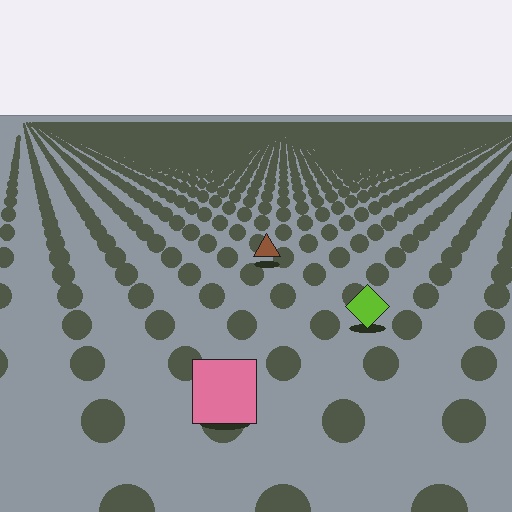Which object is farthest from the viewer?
The brown triangle is farthest from the viewer. It appears smaller and the ground texture around it is denser.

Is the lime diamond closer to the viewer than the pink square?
No. The pink square is closer — you can tell from the texture gradient: the ground texture is coarser near it.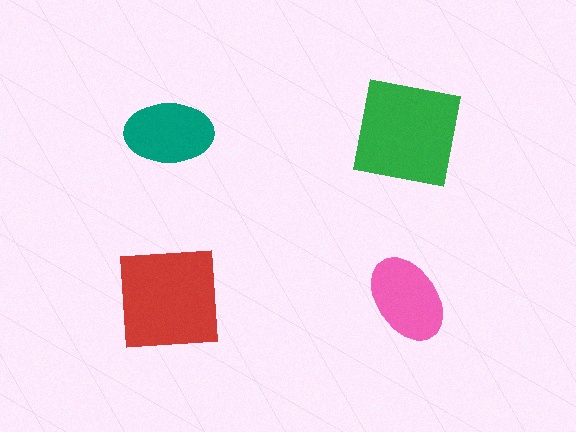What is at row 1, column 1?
A teal ellipse.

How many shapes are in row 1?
2 shapes.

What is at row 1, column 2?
A green square.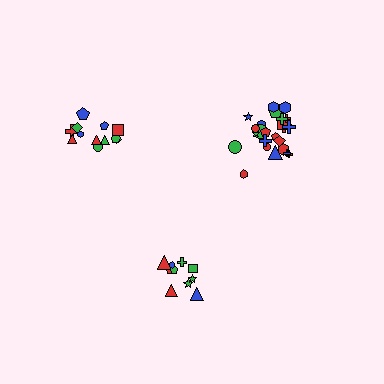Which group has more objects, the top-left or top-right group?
The top-right group.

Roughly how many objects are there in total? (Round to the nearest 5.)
Roughly 45 objects in total.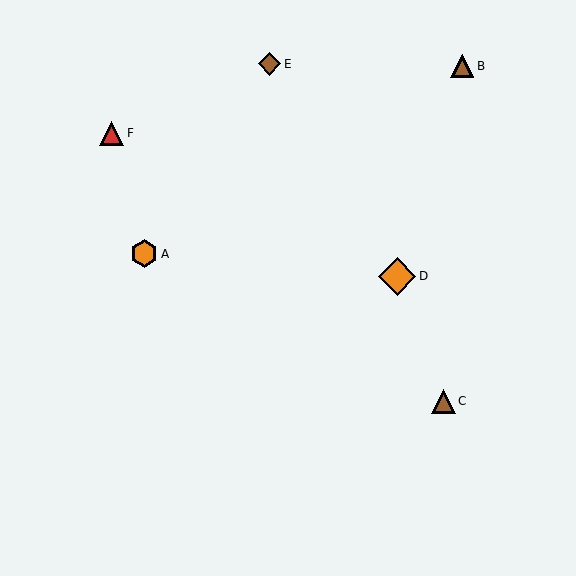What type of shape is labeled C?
Shape C is a brown triangle.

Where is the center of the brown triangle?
The center of the brown triangle is at (443, 401).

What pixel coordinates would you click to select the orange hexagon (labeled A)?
Click at (144, 254) to select the orange hexagon A.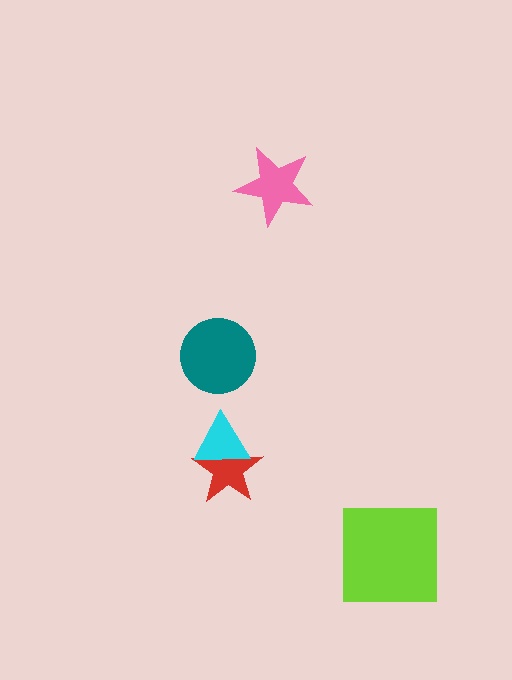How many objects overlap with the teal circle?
0 objects overlap with the teal circle.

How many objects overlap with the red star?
1 object overlaps with the red star.